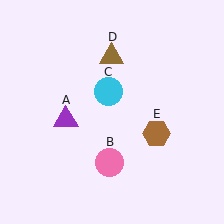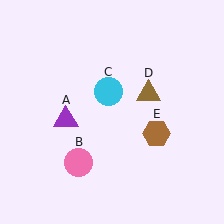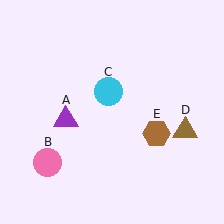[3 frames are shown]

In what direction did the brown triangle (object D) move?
The brown triangle (object D) moved down and to the right.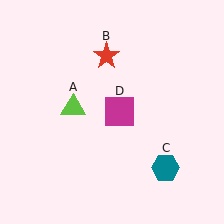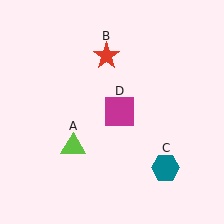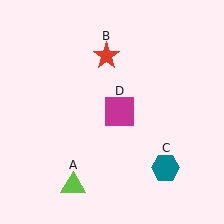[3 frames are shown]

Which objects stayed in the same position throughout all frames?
Red star (object B) and teal hexagon (object C) and magenta square (object D) remained stationary.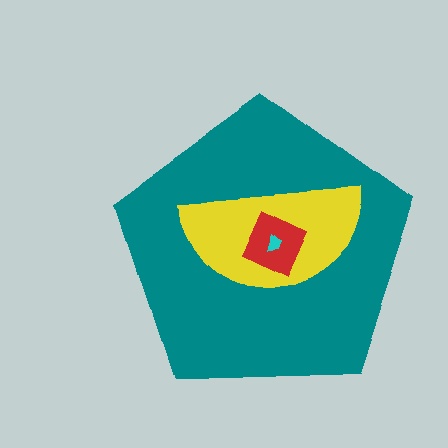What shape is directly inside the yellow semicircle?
The red diamond.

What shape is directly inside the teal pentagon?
The yellow semicircle.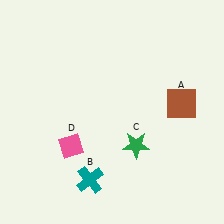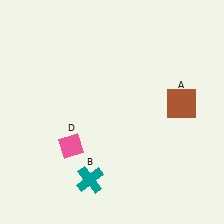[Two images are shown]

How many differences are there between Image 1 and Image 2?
There is 1 difference between the two images.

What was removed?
The green star (C) was removed in Image 2.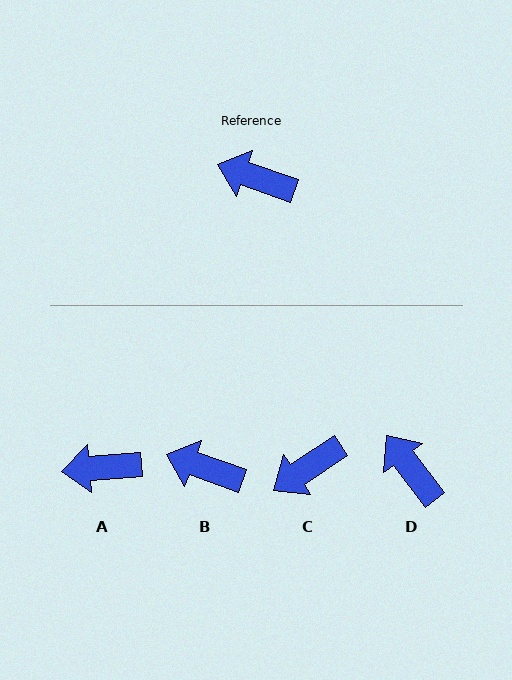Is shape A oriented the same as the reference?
No, it is off by about 25 degrees.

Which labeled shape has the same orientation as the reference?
B.